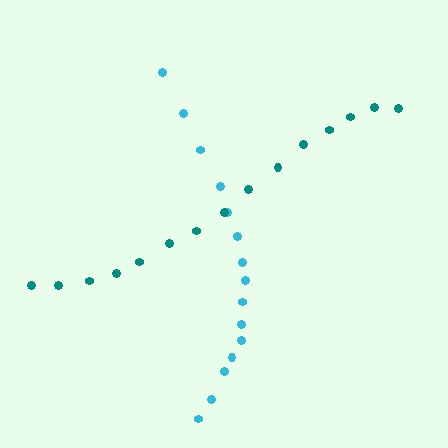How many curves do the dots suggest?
There are 2 distinct paths.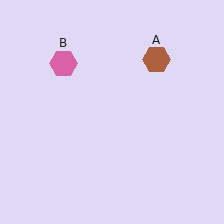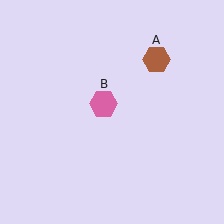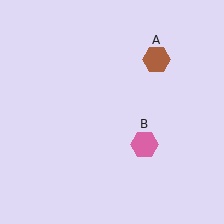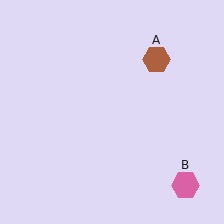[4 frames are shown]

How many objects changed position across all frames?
1 object changed position: pink hexagon (object B).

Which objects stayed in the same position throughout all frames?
Brown hexagon (object A) remained stationary.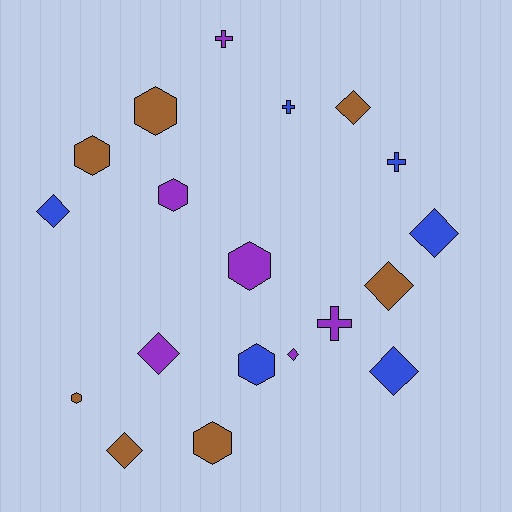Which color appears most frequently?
Brown, with 7 objects.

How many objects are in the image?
There are 19 objects.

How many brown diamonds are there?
There are 3 brown diamonds.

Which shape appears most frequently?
Diamond, with 8 objects.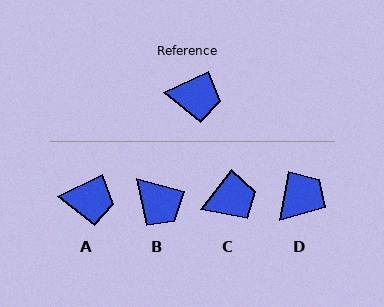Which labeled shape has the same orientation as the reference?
A.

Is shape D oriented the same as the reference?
No, it is off by about 54 degrees.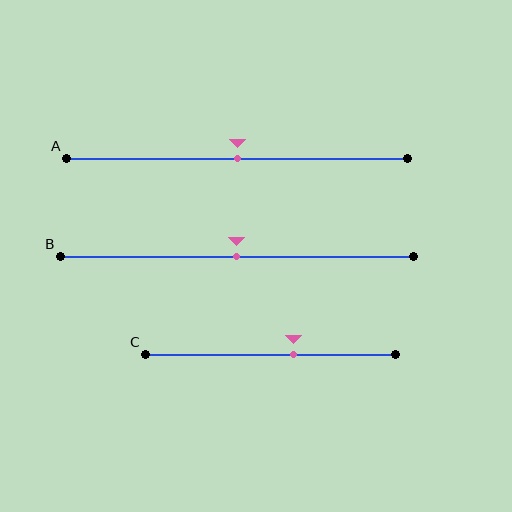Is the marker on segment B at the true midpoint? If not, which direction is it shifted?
Yes, the marker on segment B is at the true midpoint.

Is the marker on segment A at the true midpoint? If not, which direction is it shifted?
Yes, the marker on segment A is at the true midpoint.